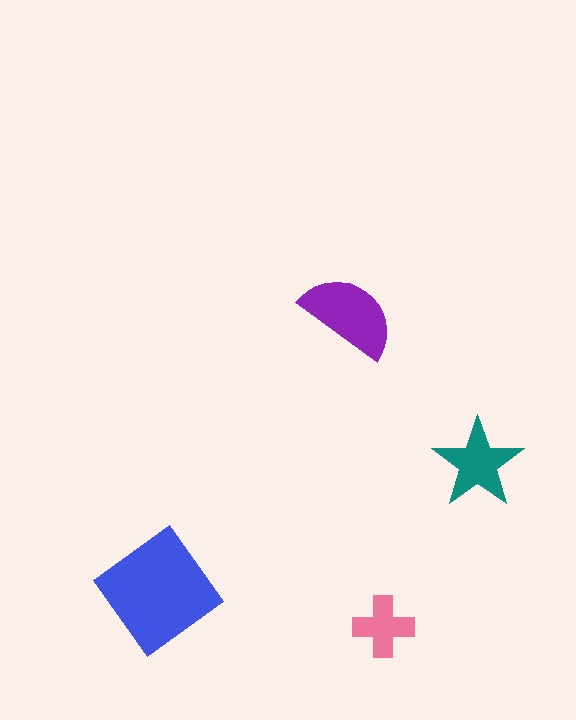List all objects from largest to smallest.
The blue diamond, the purple semicircle, the teal star, the pink cross.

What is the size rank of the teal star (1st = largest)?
3rd.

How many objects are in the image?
There are 4 objects in the image.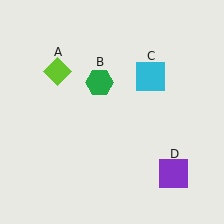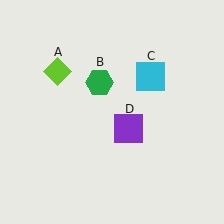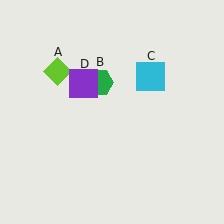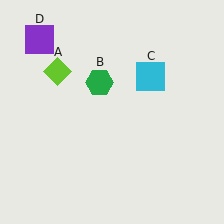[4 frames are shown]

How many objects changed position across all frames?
1 object changed position: purple square (object D).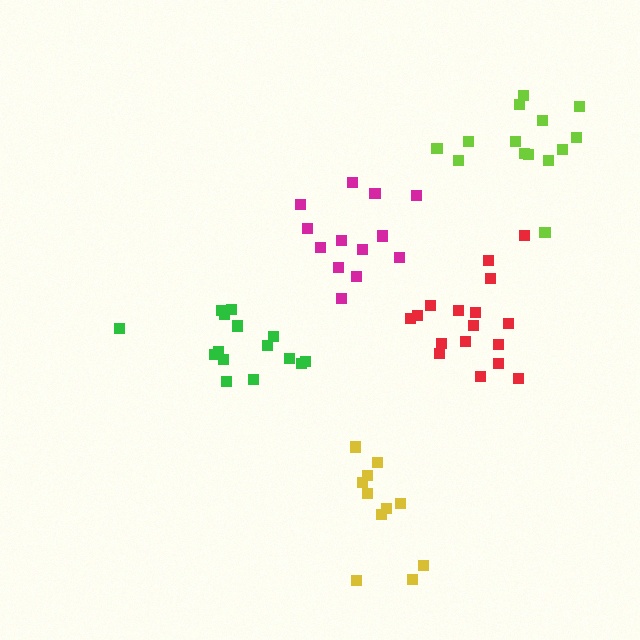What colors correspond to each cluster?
The clusters are colored: lime, red, green, yellow, magenta.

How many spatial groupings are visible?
There are 5 spatial groupings.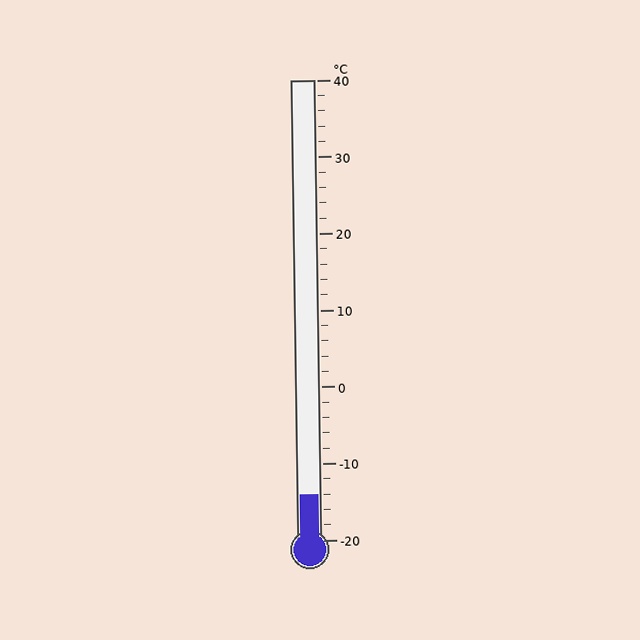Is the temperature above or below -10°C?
The temperature is below -10°C.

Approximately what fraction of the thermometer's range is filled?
The thermometer is filled to approximately 10% of its range.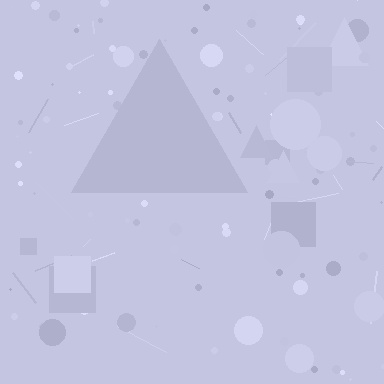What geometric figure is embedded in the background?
A triangle is embedded in the background.